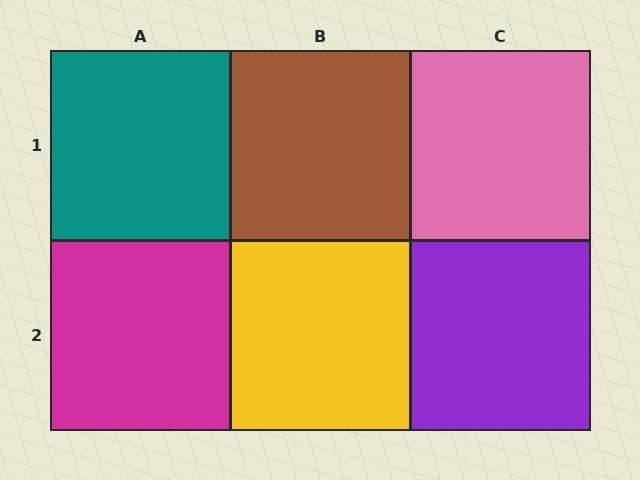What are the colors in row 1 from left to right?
Teal, brown, pink.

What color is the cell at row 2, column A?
Magenta.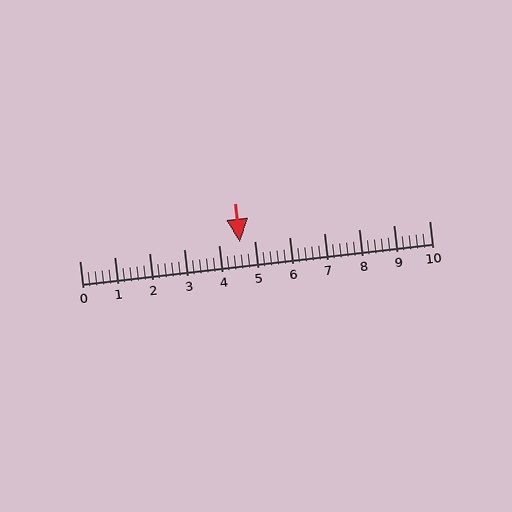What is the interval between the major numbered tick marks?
The major tick marks are spaced 1 units apart.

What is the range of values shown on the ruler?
The ruler shows values from 0 to 10.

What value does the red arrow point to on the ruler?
The red arrow points to approximately 4.6.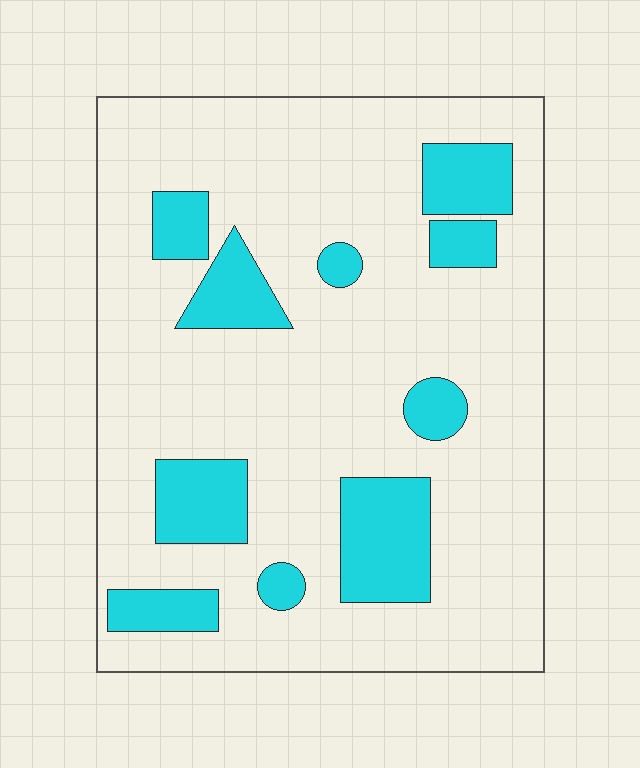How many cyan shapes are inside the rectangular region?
10.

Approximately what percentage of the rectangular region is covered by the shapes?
Approximately 20%.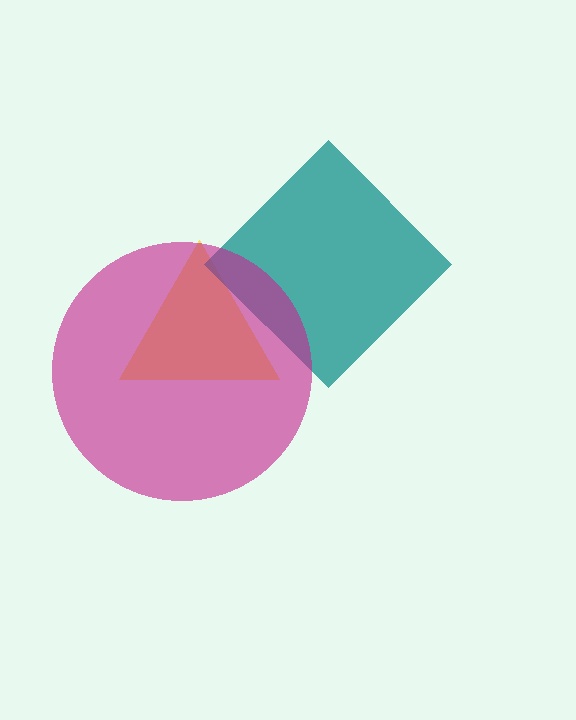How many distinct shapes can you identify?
There are 3 distinct shapes: a yellow triangle, a teal diamond, a magenta circle.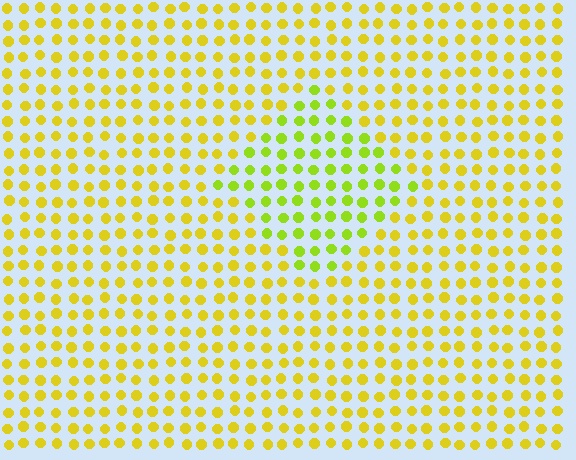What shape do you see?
I see a diamond.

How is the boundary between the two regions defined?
The boundary is defined purely by a slight shift in hue (about 28 degrees). Spacing, size, and orientation are identical on both sides.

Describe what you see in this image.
The image is filled with small yellow elements in a uniform arrangement. A diamond-shaped region is visible where the elements are tinted to a slightly different hue, forming a subtle color boundary.